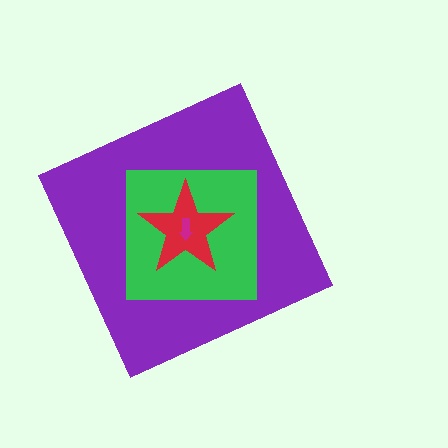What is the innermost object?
The magenta arrow.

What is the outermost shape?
The purple diamond.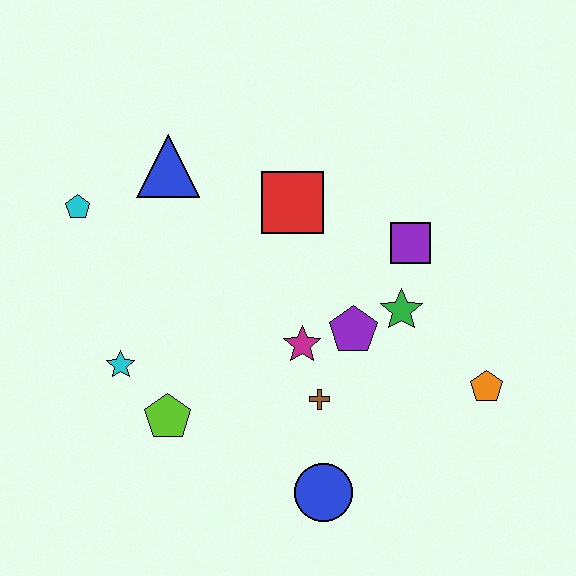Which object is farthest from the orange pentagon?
The cyan pentagon is farthest from the orange pentagon.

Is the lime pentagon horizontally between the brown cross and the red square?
No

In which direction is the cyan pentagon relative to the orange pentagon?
The cyan pentagon is to the left of the orange pentagon.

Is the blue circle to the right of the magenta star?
Yes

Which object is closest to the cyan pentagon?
The blue triangle is closest to the cyan pentagon.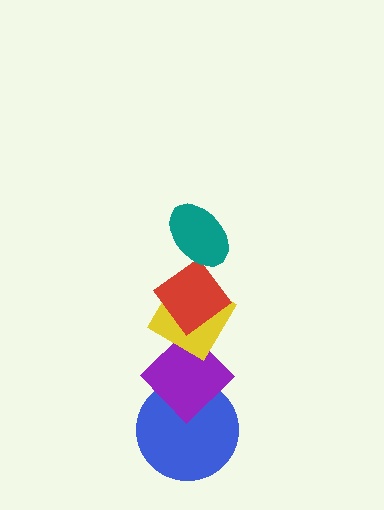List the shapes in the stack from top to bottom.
From top to bottom: the teal ellipse, the red diamond, the yellow diamond, the purple diamond, the blue circle.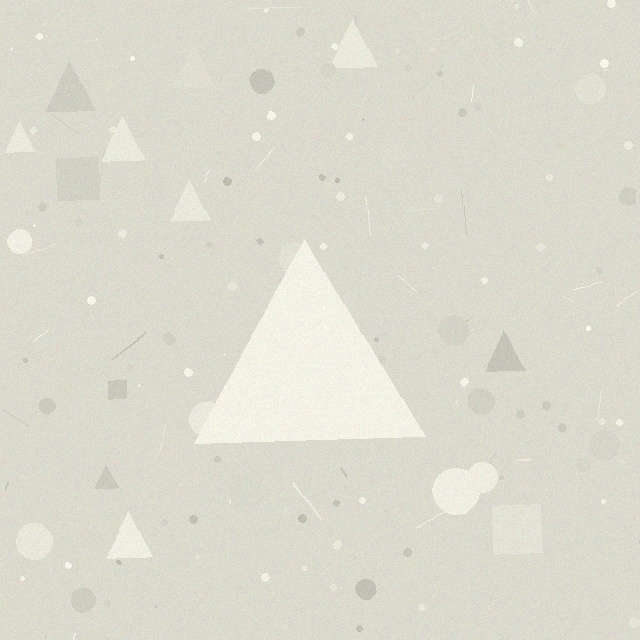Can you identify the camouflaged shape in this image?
The camouflaged shape is a triangle.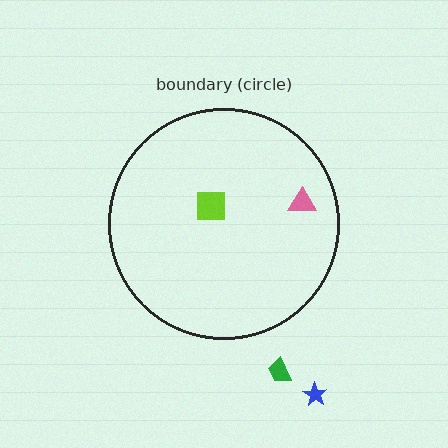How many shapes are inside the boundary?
2 inside, 2 outside.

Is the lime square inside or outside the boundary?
Inside.